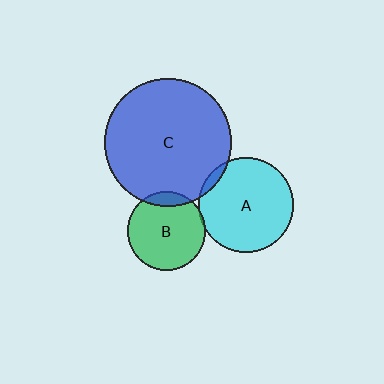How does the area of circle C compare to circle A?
Approximately 1.8 times.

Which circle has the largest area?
Circle C (blue).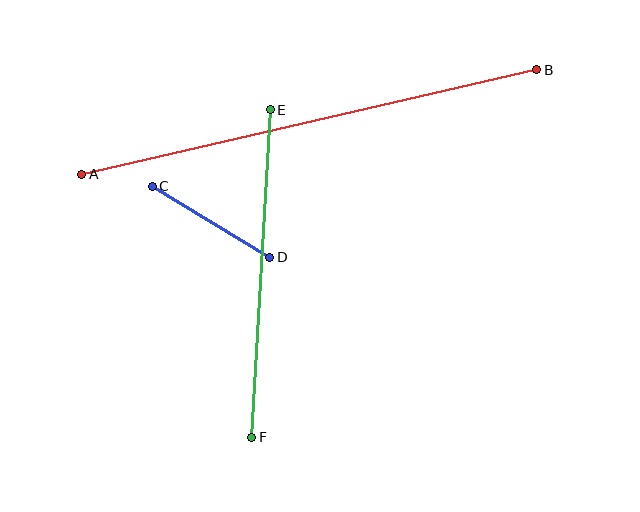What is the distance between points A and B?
The distance is approximately 467 pixels.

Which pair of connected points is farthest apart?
Points A and B are farthest apart.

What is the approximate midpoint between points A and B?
The midpoint is at approximately (309, 122) pixels.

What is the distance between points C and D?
The distance is approximately 137 pixels.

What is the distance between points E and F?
The distance is approximately 328 pixels.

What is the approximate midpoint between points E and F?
The midpoint is at approximately (261, 273) pixels.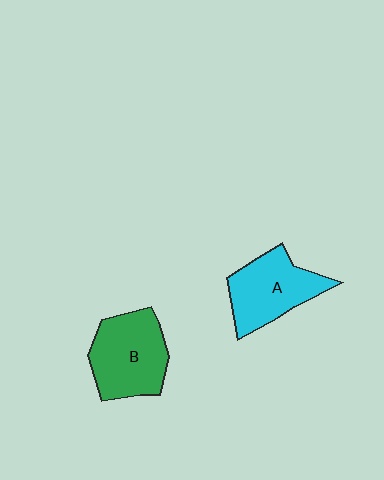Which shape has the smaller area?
Shape A (cyan).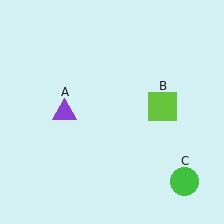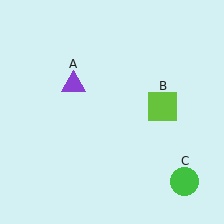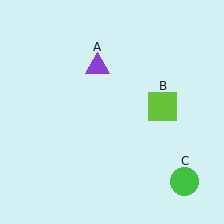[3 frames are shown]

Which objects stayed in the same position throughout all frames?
Lime square (object B) and green circle (object C) remained stationary.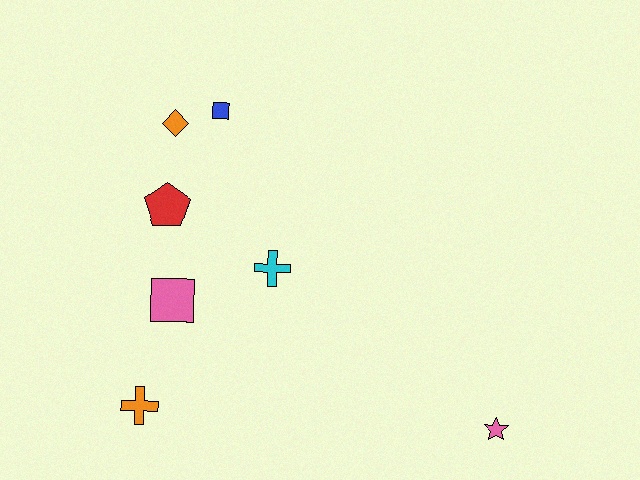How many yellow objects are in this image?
There are no yellow objects.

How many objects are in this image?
There are 7 objects.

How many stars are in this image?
There is 1 star.